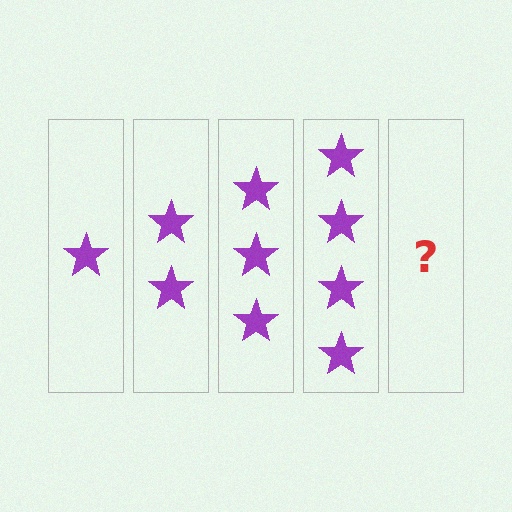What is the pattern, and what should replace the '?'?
The pattern is that each step adds one more star. The '?' should be 5 stars.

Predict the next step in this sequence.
The next step is 5 stars.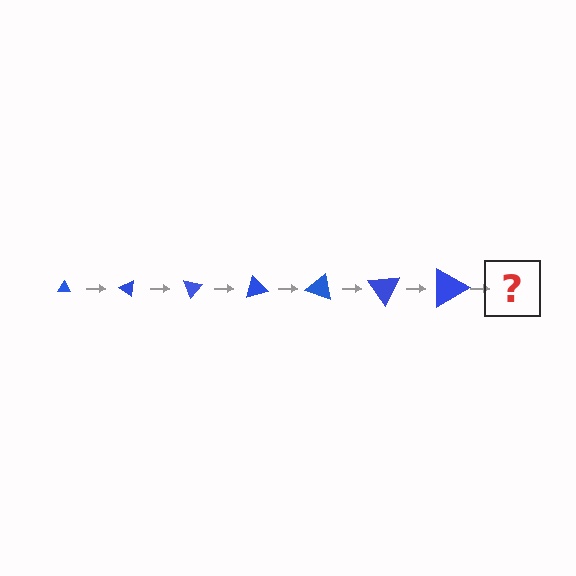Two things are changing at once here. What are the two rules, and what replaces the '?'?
The two rules are that the triangle grows larger each step and it rotates 35 degrees each step. The '?' should be a triangle, larger than the previous one and rotated 245 degrees from the start.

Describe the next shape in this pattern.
It should be a triangle, larger than the previous one and rotated 245 degrees from the start.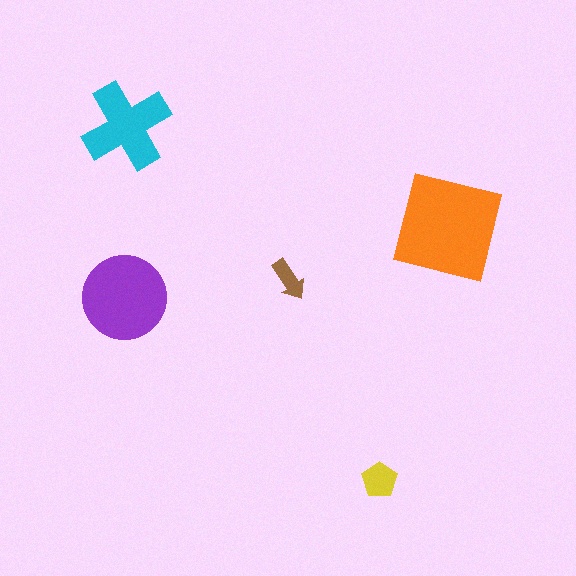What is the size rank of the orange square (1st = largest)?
1st.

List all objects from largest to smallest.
The orange square, the purple circle, the cyan cross, the yellow pentagon, the brown arrow.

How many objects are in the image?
There are 5 objects in the image.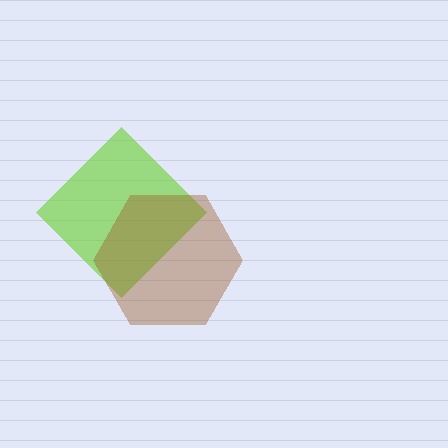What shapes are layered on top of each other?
The layered shapes are: a lime diamond, a brown hexagon.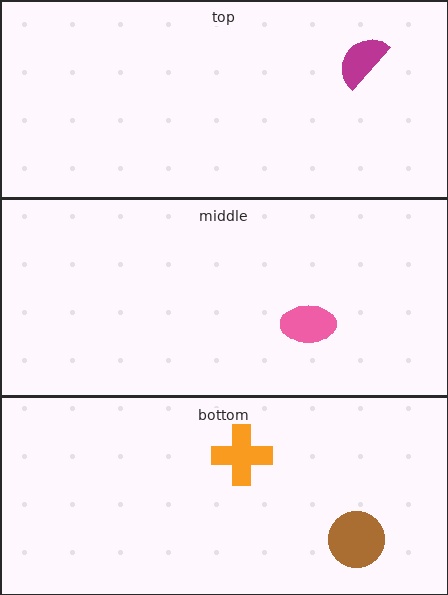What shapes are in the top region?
The magenta semicircle.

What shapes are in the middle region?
The pink ellipse.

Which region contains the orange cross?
The bottom region.